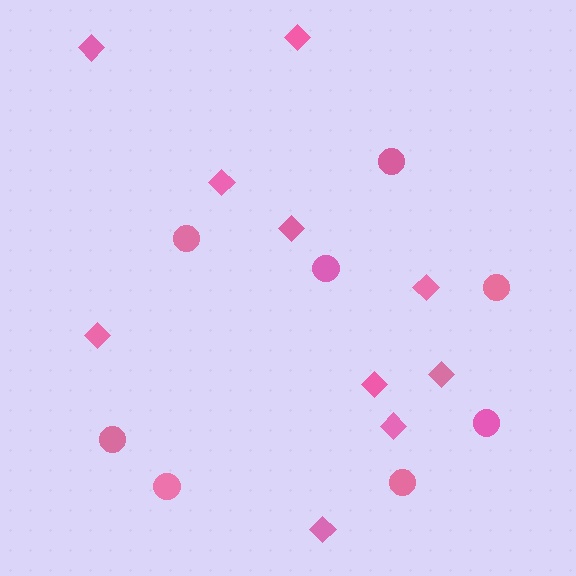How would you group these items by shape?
There are 2 groups: one group of circles (8) and one group of diamonds (10).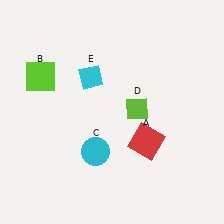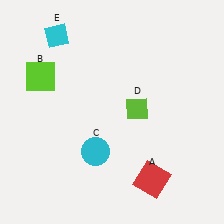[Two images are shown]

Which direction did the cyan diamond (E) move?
The cyan diamond (E) moved up.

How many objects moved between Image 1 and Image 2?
2 objects moved between the two images.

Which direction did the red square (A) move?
The red square (A) moved down.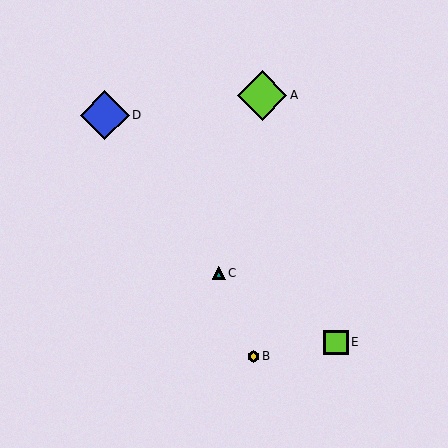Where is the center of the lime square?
The center of the lime square is at (336, 342).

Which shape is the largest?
The lime diamond (labeled A) is the largest.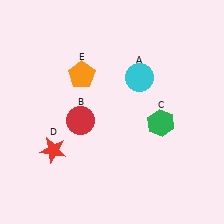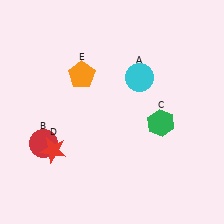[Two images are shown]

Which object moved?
The red circle (B) moved left.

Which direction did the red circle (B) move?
The red circle (B) moved left.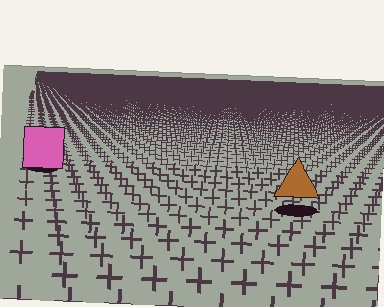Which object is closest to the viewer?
The brown triangle is closest. The texture marks near it are larger and more spread out.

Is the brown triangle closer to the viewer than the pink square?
Yes. The brown triangle is closer — you can tell from the texture gradient: the ground texture is coarser near it.